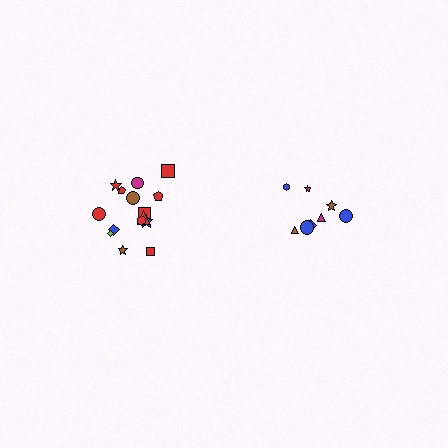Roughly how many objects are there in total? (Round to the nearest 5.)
Roughly 25 objects in total.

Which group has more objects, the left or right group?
The left group.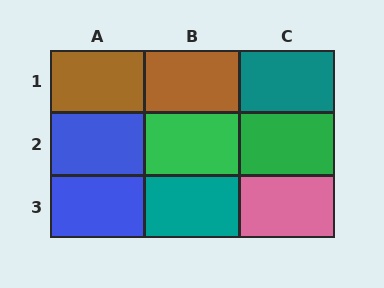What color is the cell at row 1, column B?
Brown.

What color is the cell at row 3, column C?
Pink.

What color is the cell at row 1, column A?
Brown.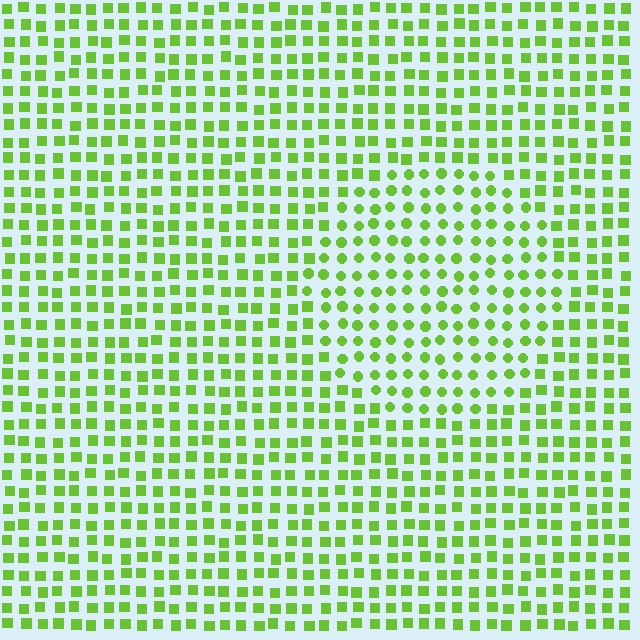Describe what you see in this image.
The image is filled with small lime elements arranged in a uniform grid. A circle-shaped region contains circles, while the surrounding area contains squares. The boundary is defined purely by the change in element shape.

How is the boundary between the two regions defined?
The boundary is defined by a change in element shape: circles inside vs. squares outside. All elements share the same color and spacing.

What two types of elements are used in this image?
The image uses circles inside the circle region and squares outside it.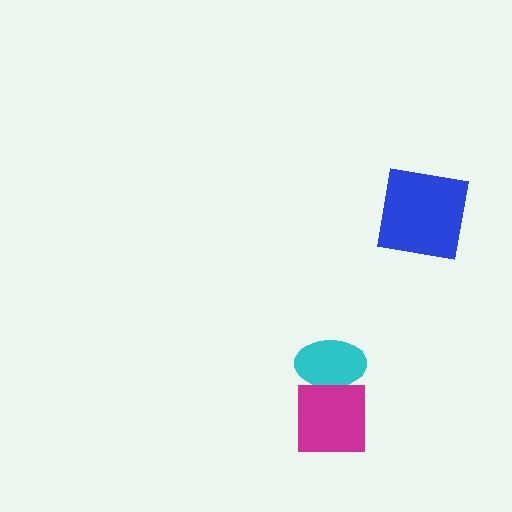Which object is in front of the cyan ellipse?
The magenta square is in front of the cyan ellipse.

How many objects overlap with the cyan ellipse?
1 object overlaps with the cyan ellipse.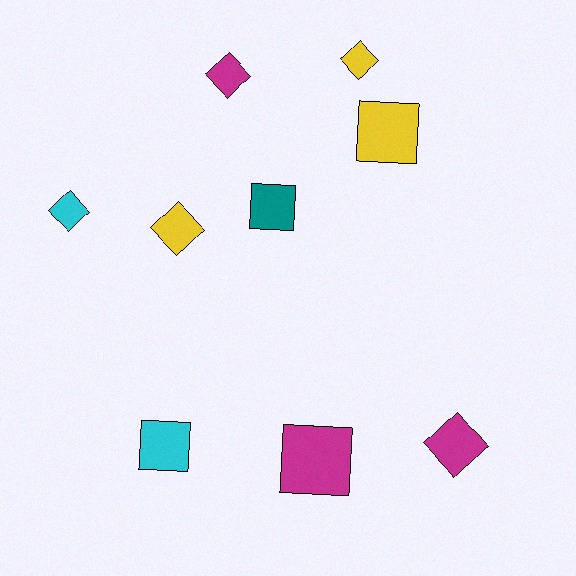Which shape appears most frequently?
Diamond, with 5 objects.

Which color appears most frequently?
Magenta, with 3 objects.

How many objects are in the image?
There are 9 objects.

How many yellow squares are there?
There is 1 yellow square.